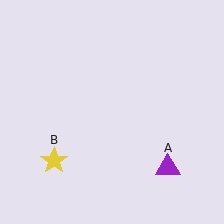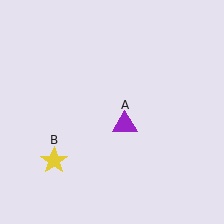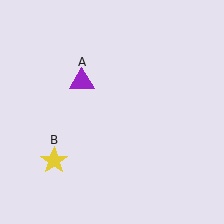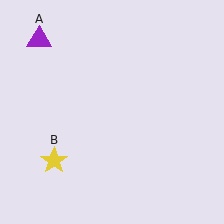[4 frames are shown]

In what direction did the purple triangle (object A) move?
The purple triangle (object A) moved up and to the left.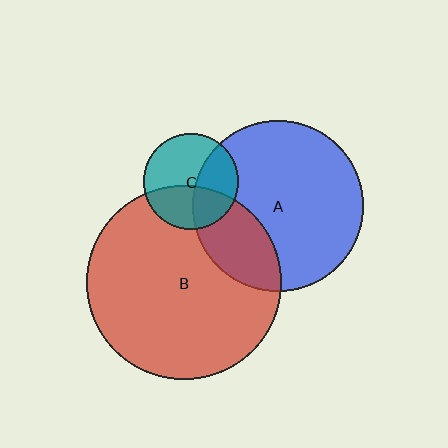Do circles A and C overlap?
Yes.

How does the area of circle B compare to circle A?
Approximately 1.3 times.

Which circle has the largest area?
Circle B (red).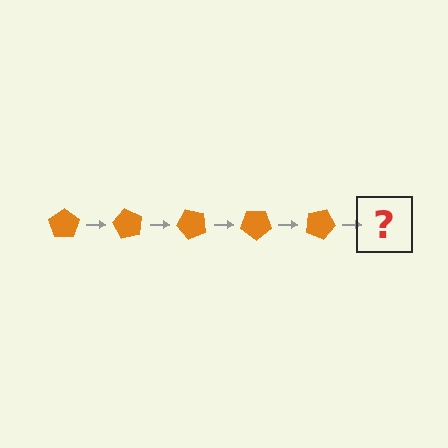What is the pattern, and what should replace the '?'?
The pattern is that the pentagon rotates 60 degrees each step. The '?' should be an orange pentagon rotated 300 degrees.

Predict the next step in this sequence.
The next step is an orange pentagon rotated 300 degrees.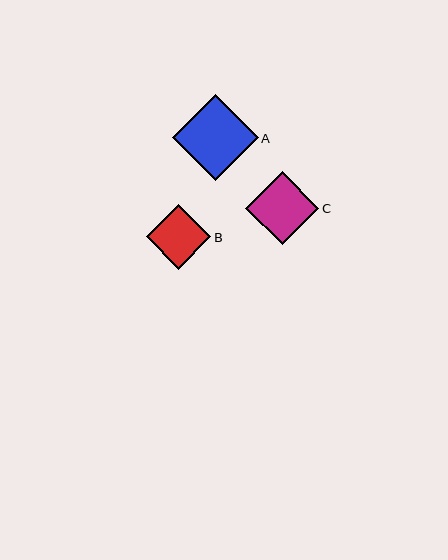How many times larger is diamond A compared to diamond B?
Diamond A is approximately 1.3 times the size of diamond B.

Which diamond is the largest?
Diamond A is the largest with a size of approximately 86 pixels.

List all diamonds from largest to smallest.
From largest to smallest: A, C, B.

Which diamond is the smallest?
Diamond B is the smallest with a size of approximately 65 pixels.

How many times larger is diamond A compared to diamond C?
Diamond A is approximately 1.2 times the size of diamond C.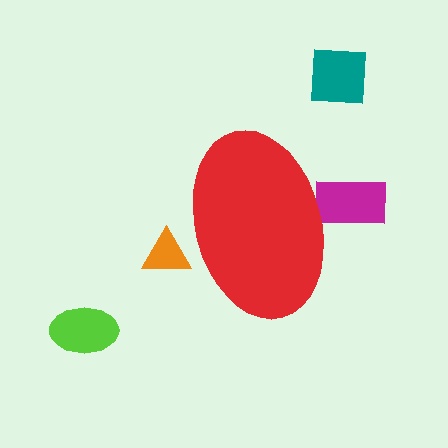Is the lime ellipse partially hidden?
No, the lime ellipse is fully visible.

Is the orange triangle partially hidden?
Yes, the orange triangle is partially hidden behind the red ellipse.